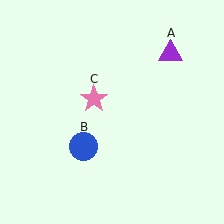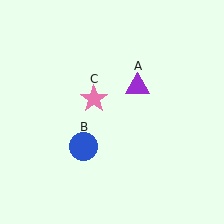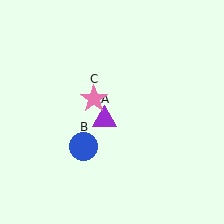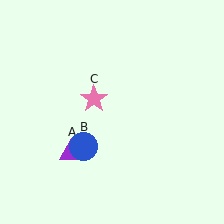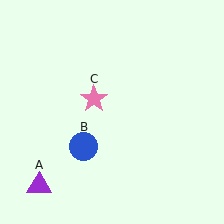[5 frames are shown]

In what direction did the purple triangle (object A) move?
The purple triangle (object A) moved down and to the left.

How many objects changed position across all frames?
1 object changed position: purple triangle (object A).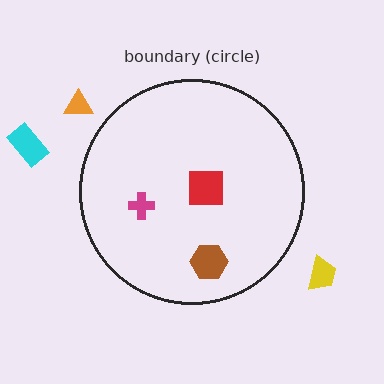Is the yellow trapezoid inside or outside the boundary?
Outside.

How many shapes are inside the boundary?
3 inside, 3 outside.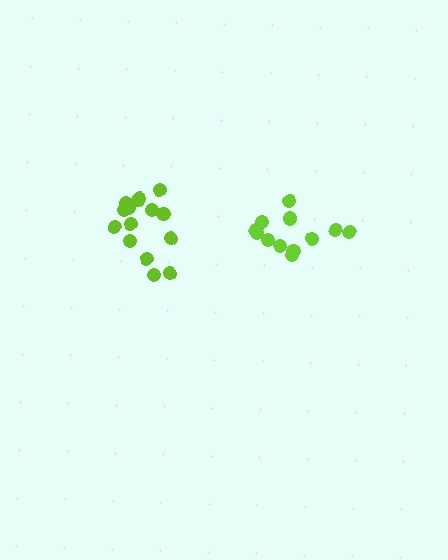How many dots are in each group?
Group 1: 16 dots, Group 2: 12 dots (28 total).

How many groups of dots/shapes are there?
There are 2 groups.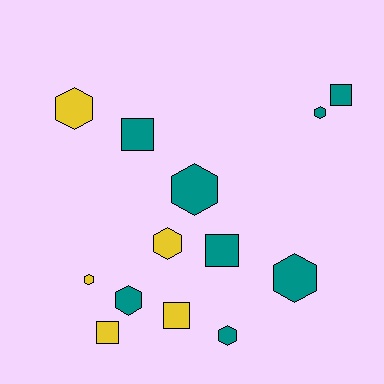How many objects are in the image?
There are 13 objects.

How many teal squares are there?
There are 3 teal squares.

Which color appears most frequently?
Teal, with 8 objects.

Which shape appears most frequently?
Hexagon, with 8 objects.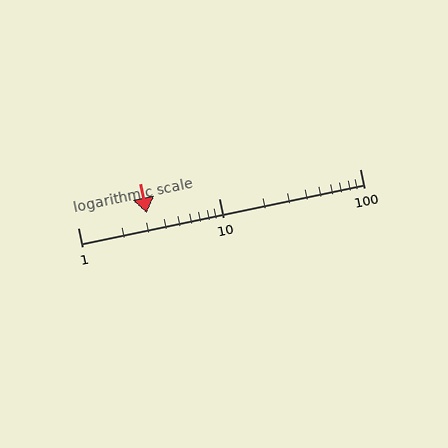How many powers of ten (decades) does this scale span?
The scale spans 2 decades, from 1 to 100.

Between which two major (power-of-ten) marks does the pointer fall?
The pointer is between 1 and 10.